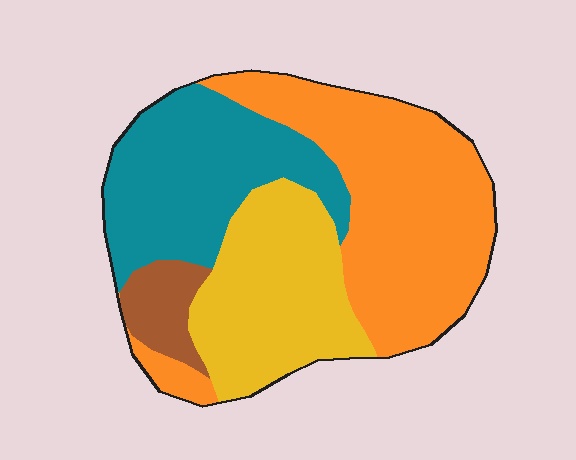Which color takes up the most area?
Orange, at roughly 40%.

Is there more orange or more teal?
Orange.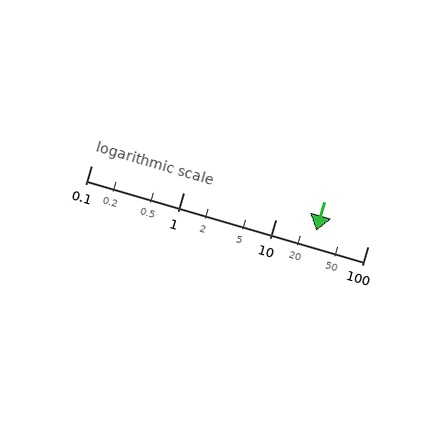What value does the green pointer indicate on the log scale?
The pointer indicates approximately 28.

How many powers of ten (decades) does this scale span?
The scale spans 3 decades, from 0.1 to 100.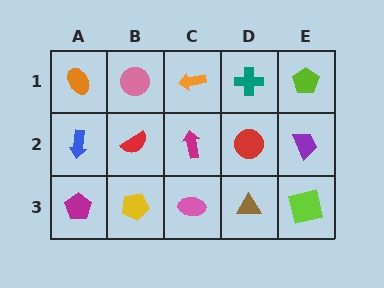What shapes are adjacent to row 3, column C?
A magenta arrow (row 2, column C), a yellow pentagon (row 3, column B), a brown triangle (row 3, column D).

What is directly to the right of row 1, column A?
A pink circle.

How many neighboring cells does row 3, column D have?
3.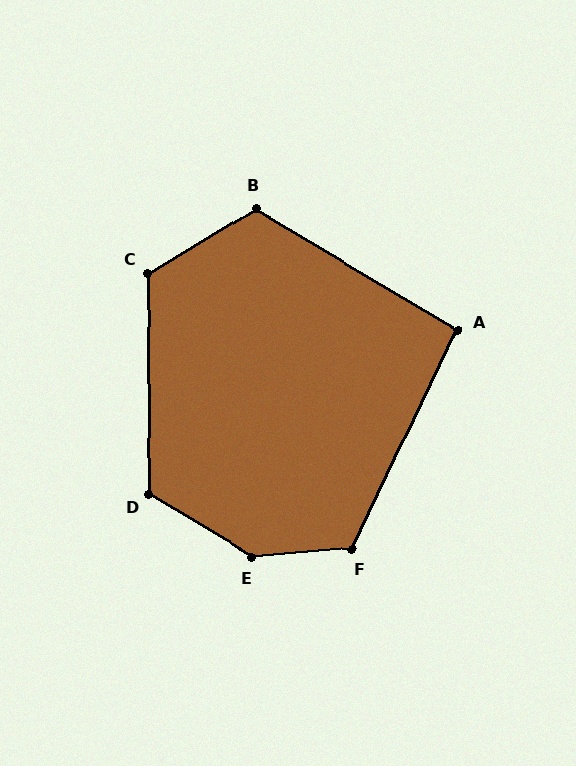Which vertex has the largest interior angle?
E, at approximately 144 degrees.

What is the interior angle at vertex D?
Approximately 122 degrees (obtuse).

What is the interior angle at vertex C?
Approximately 121 degrees (obtuse).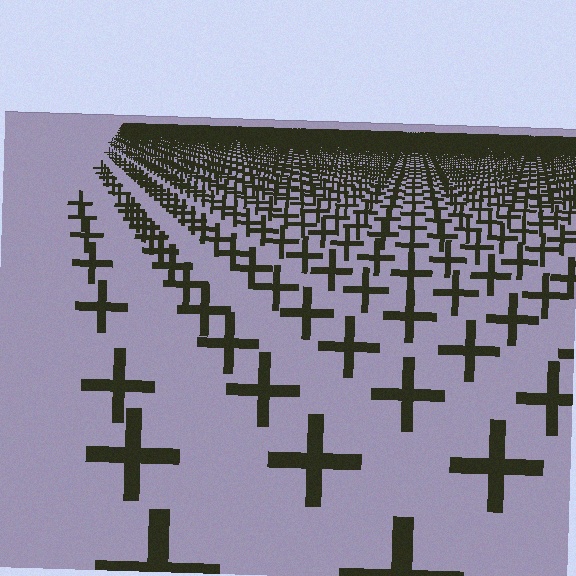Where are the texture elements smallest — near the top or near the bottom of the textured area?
Near the top.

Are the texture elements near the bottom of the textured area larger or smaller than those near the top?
Larger. Near the bottom, elements are closer to the viewer and appear at a bigger on-screen size.